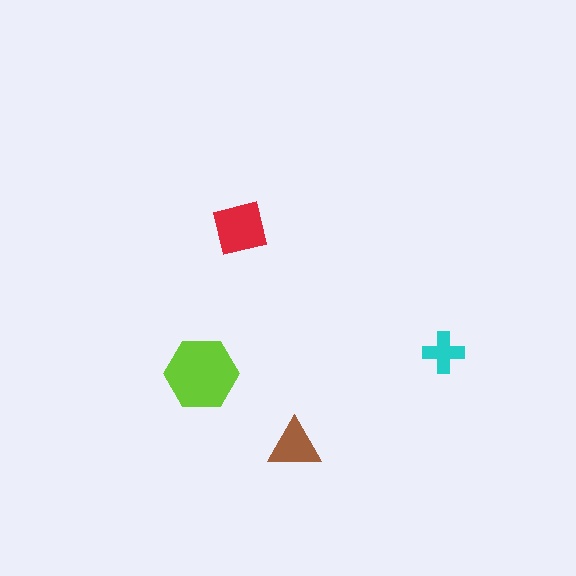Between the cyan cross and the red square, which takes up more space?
The red square.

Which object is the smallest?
The cyan cross.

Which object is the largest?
The lime hexagon.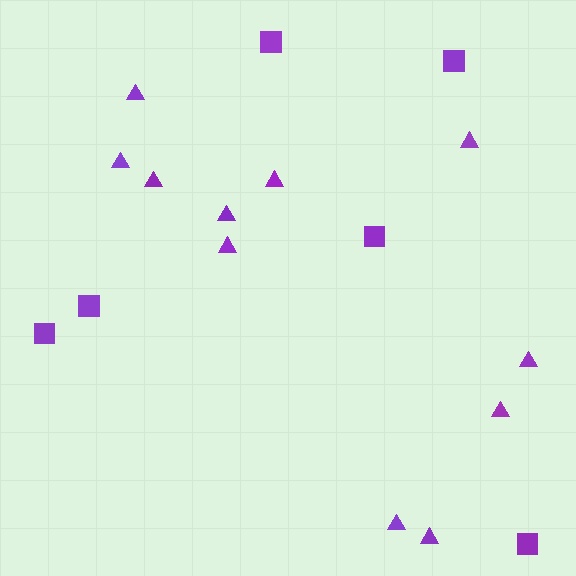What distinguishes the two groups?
There are 2 groups: one group of squares (6) and one group of triangles (11).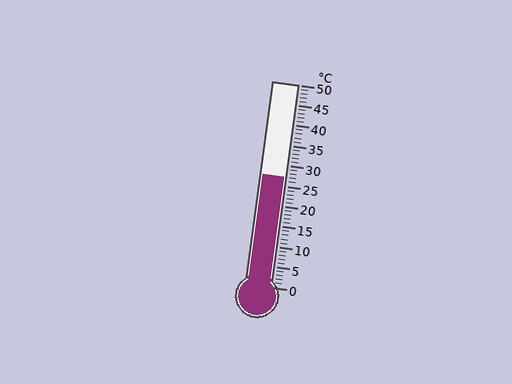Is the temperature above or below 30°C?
The temperature is below 30°C.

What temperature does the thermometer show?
The thermometer shows approximately 27°C.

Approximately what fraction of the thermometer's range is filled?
The thermometer is filled to approximately 55% of its range.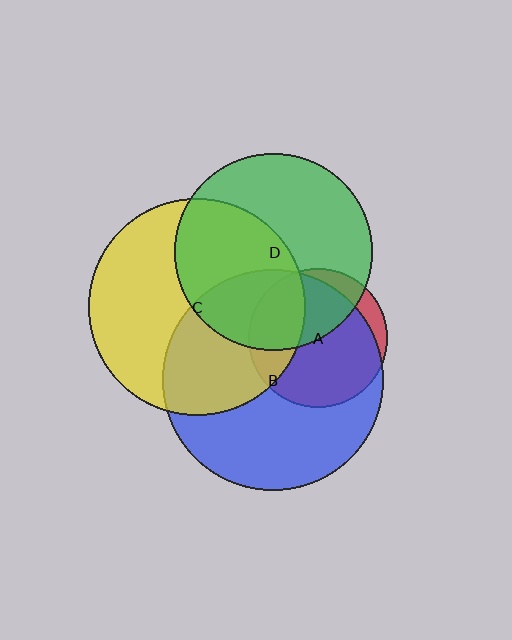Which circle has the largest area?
Circle B (blue).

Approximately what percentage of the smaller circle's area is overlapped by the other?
Approximately 50%.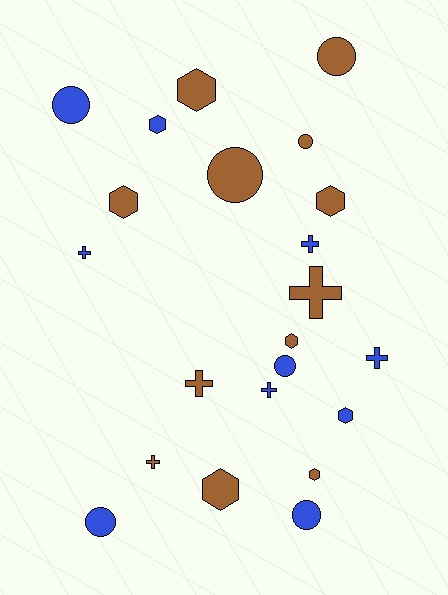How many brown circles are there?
There are 3 brown circles.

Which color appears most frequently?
Brown, with 12 objects.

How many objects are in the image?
There are 22 objects.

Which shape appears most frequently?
Hexagon, with 8 objects.